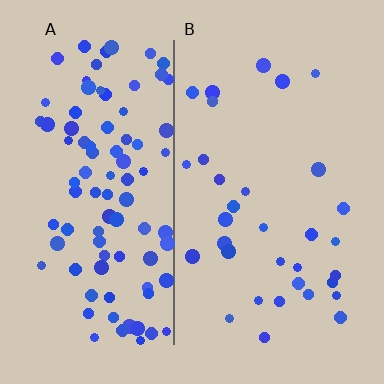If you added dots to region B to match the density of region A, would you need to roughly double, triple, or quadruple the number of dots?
Approximately triple.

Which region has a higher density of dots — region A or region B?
A (the left).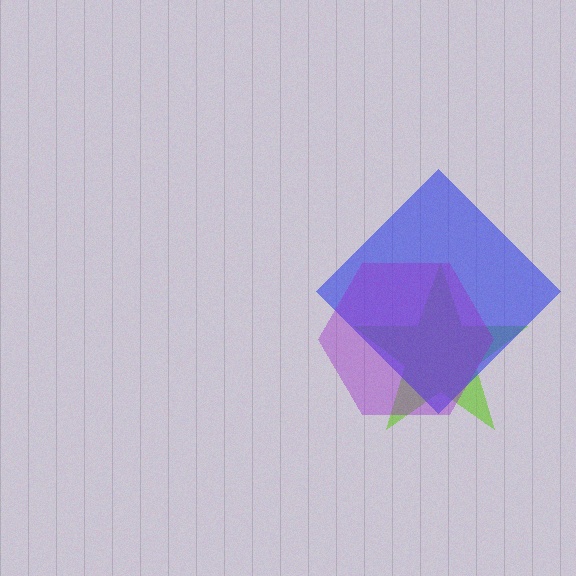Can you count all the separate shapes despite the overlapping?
Yes, there are 3 separate shapes.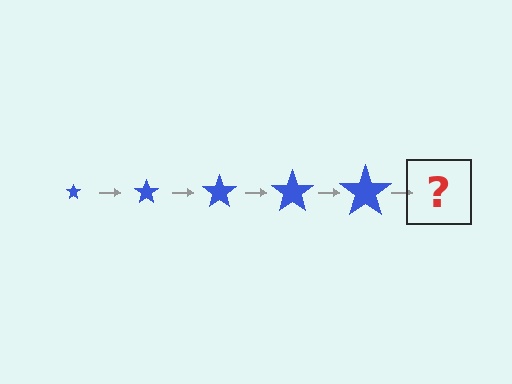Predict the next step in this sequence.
The next step is a blue star, larger than the previous one.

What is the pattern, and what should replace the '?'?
The pattern is that the star gets progressively larger each step. The '?' should be a blue star, larger than the previous one.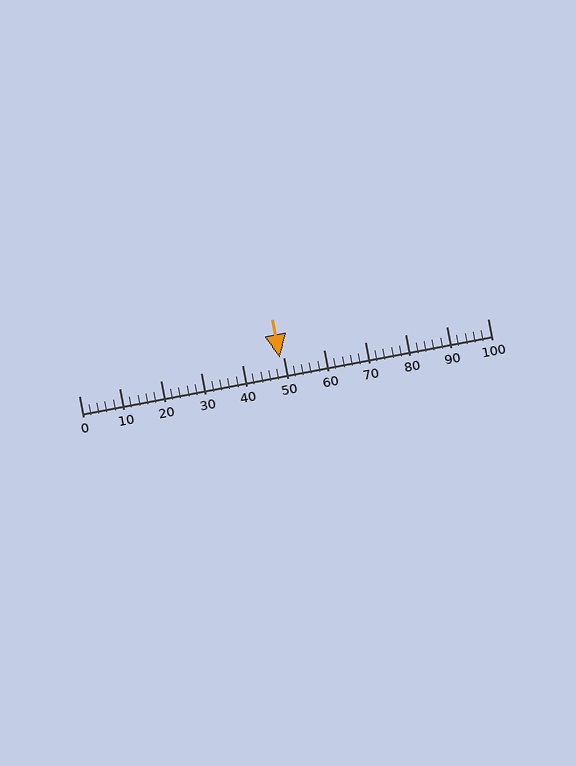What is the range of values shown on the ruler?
The ruler shows values from 0 to 100.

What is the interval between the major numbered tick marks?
The major tick marks are spaced 10 units apart.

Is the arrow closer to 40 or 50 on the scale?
The arrow is closer to 50.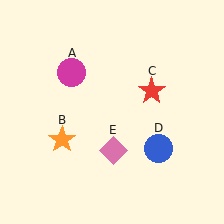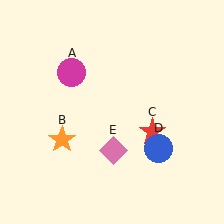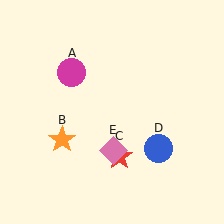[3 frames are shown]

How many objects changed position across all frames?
1 object changed position: red star (object C).